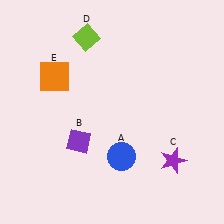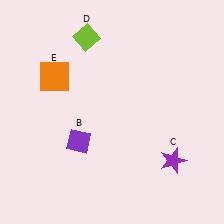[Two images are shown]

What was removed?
The blue circle (A) was removed in Image 2.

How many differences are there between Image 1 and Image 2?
There is 1 difference between the two images.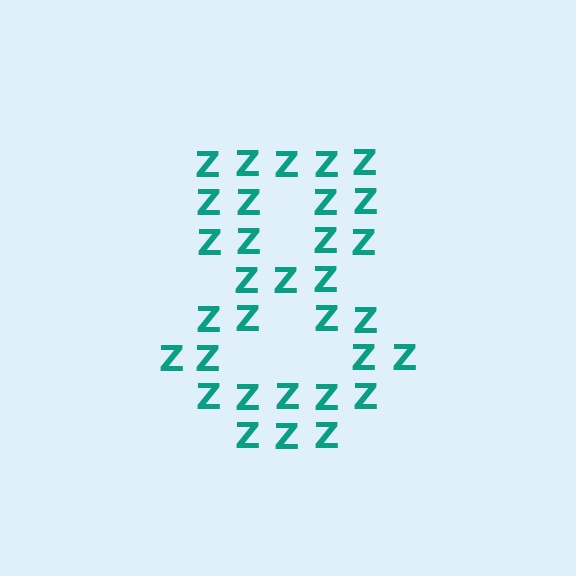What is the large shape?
The large shape is the digit 8.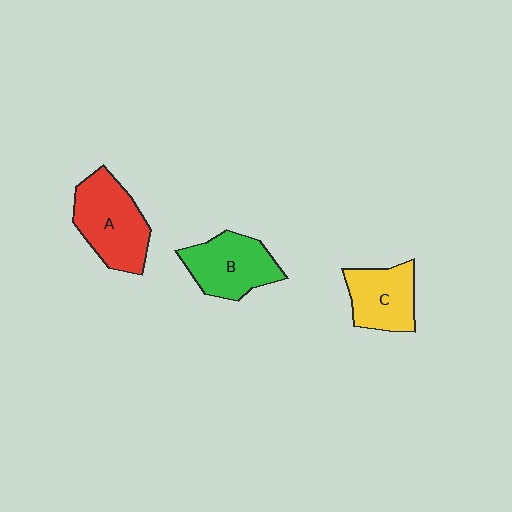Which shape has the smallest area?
Shape C (yellow).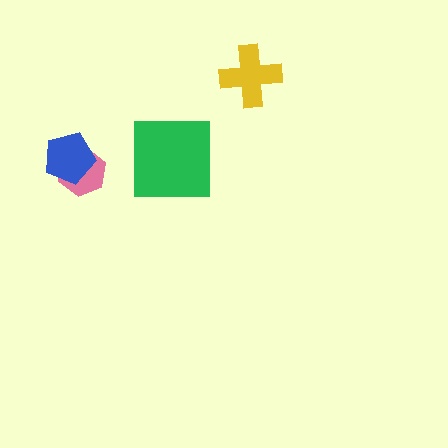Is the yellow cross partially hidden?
No, no other shape covers it.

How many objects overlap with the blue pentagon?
1 object overlaps with the blue pentagon.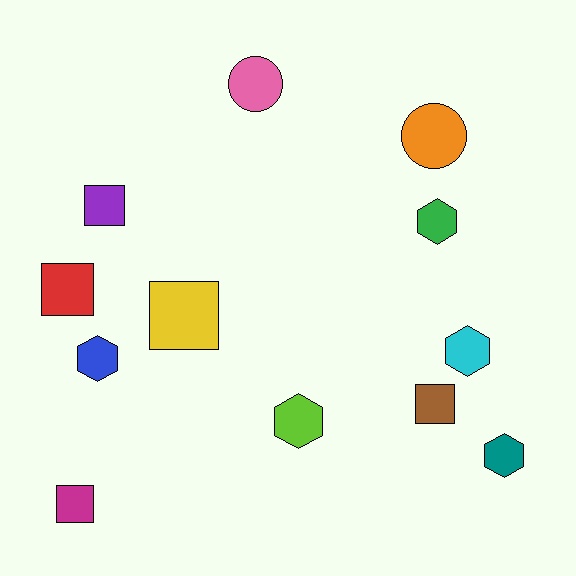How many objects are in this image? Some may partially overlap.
There are 12 objects.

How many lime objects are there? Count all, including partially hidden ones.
There is 1 lime object.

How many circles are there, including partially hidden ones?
There are 2 circles.